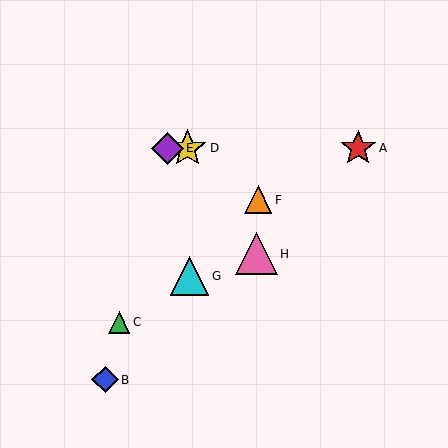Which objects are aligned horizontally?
Objects A, D, E are aligned horizontally.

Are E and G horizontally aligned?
No, E is at y≈148 and G is at y≈276.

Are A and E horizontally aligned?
Yes, both are at y≈148.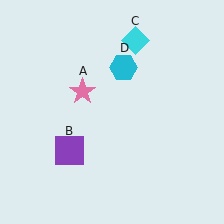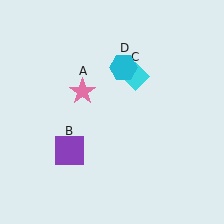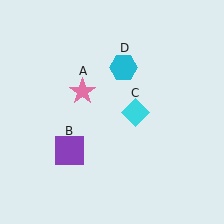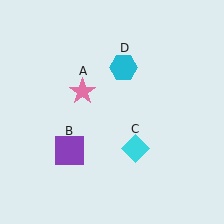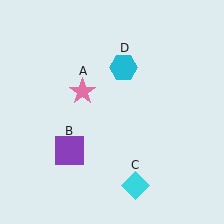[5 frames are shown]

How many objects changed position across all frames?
1 object changed position: cyan diamond (object C).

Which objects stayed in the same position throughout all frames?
Pink star (object A) and purple square (object B) and cyan hexagon (object D) remained stationary.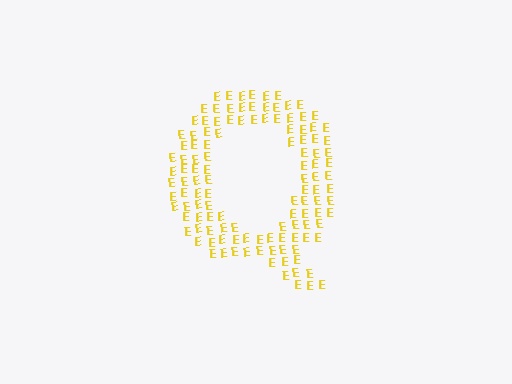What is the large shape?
The large shape is the letter Q.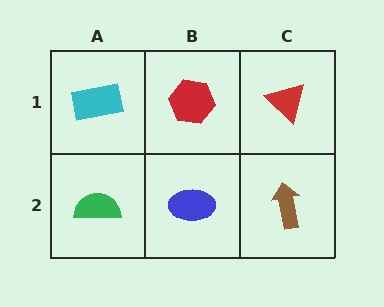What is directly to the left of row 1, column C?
A red hexagon.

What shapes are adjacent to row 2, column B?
A red hexagon (row 1, column B), a green semicircle (row 2, column A), a brown arrow (row 2, column C).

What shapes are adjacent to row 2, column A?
A cyan rectangle (row 1, column A), a blue ellipse (row 2, column B).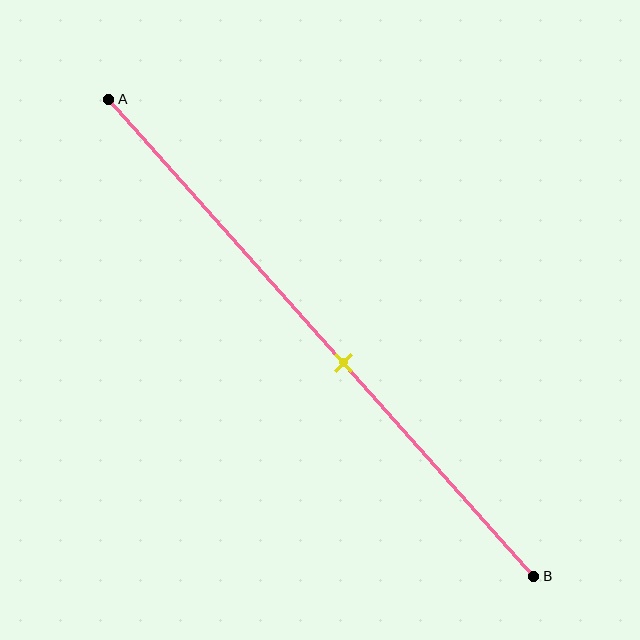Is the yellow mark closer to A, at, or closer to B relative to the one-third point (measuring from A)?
The yellow mark is closer to point B than the one-third point of segment AB.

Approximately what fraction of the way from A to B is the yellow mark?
The yellow mark is approximately 55% of the way from A to B.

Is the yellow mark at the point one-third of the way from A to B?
No, the mark is at about 55% from A, not at the 33% one-third point.